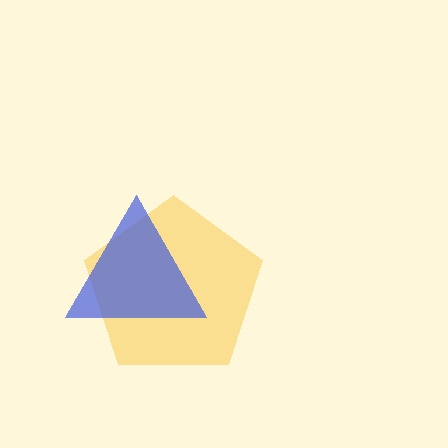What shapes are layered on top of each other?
The layered shapes are: a yellow pentagon, a blue triangle.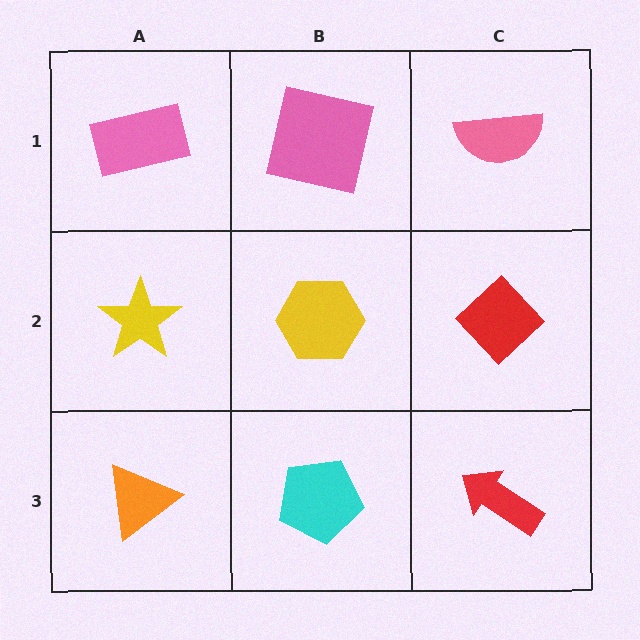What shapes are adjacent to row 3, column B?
A yellow hexagon (row 2, column B), an orange triangle (row 3, column A), a red arrow (row 3, column C).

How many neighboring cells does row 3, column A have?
2.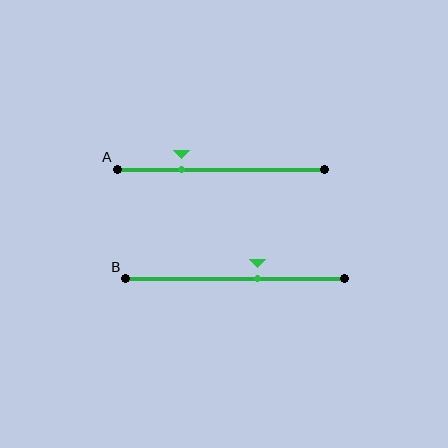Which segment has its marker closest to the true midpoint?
Segment B has its marker closest to the true midpoint.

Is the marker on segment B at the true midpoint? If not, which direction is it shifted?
No, the marker on segment B is shifted to the right by about 10% of the segment length.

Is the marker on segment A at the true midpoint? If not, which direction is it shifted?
No, the marker on segment A is shifted to the left by about 19% of the segment length.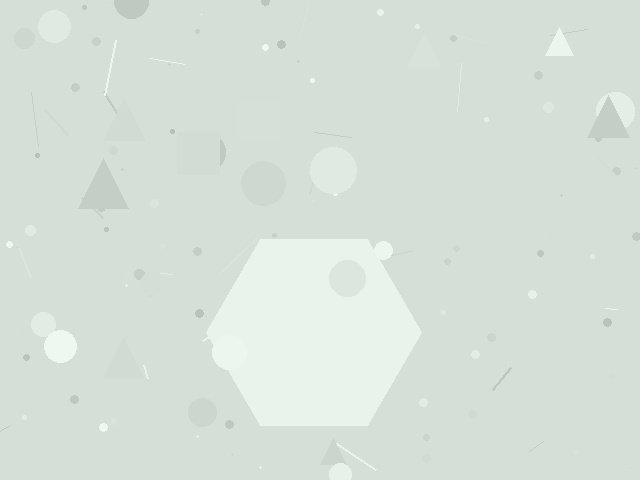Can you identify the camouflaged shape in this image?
The camouflaged shape is a hexagon.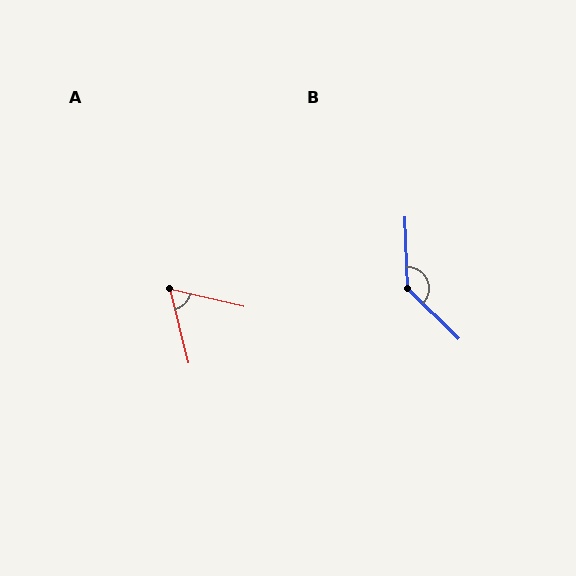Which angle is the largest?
B, at approximately 136 degrees.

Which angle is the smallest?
A, at approximately 63 degrees.